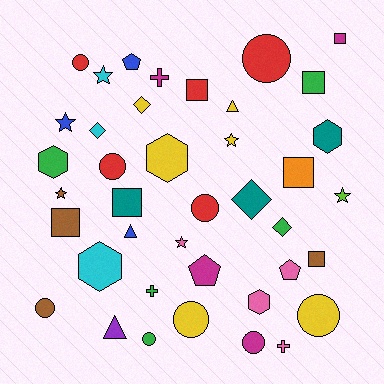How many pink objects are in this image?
There are 4 pink objects.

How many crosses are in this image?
There are 3 crosses.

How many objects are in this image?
There are 40 objects.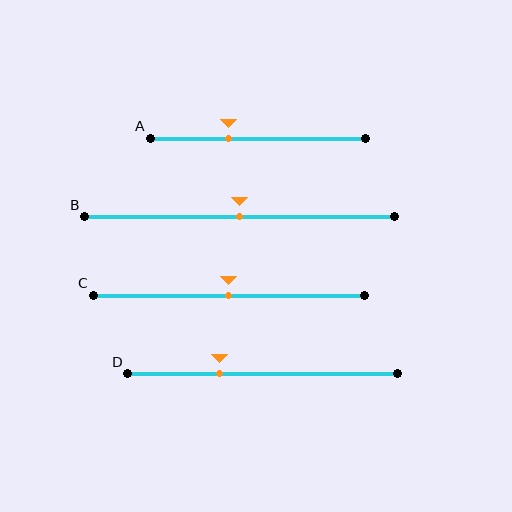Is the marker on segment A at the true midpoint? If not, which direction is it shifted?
No, the marker on segment A is shifted to the left by about 14% of the segment length.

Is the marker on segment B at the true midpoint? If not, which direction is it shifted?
Yes, the marker on segment B is at the true midpoint.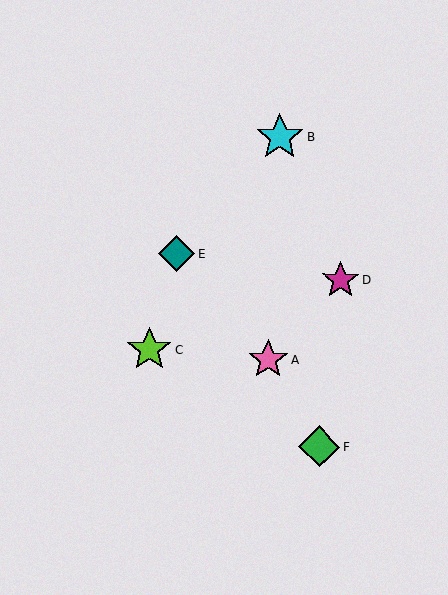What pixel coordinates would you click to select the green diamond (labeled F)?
Click at (320, 447) to select the green diamond F.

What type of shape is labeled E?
Shape E is a teal diamond.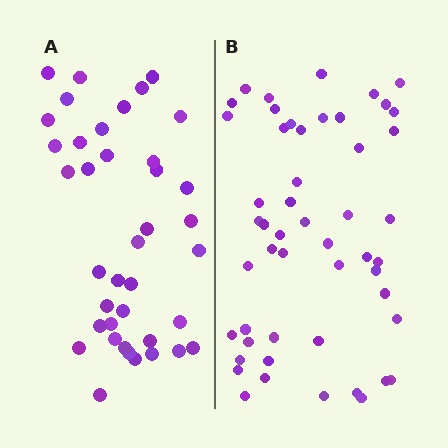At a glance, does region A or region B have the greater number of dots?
Region B (the right region) has more dots.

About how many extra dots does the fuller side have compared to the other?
Region B has roughly 12 or so more dots than region A.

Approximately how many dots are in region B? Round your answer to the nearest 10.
About 50 dots. (The exact count is 51, which rounds to 50.)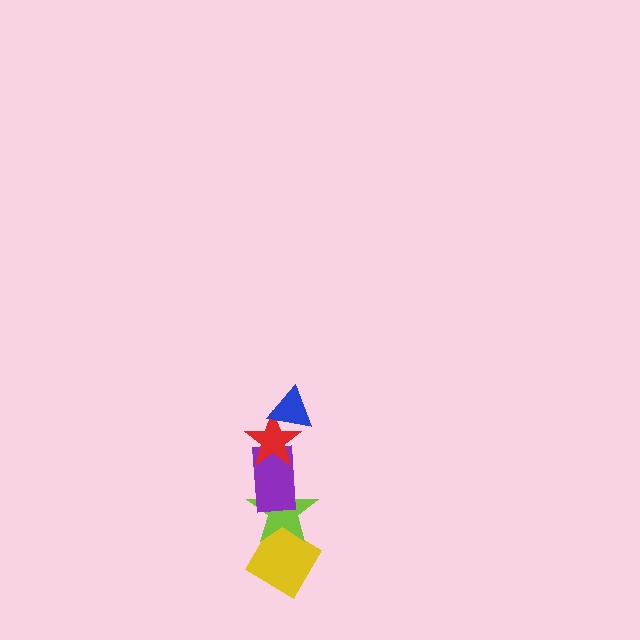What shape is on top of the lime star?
The purple rectangle is on top of the lime star.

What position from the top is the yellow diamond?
The yellow diamond is 5th from the top.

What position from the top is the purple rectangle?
The purple rectangle is 3rd from the top.